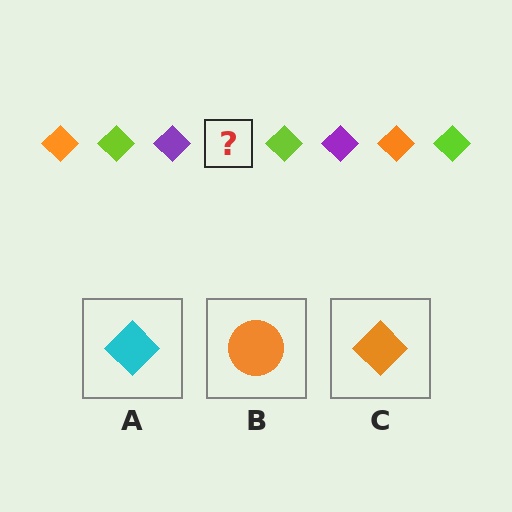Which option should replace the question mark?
Option C.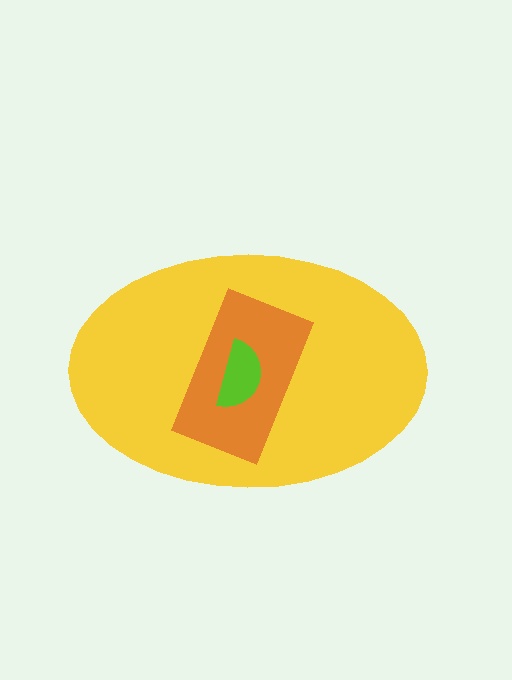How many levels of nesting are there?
3.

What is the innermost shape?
The lime semicircle.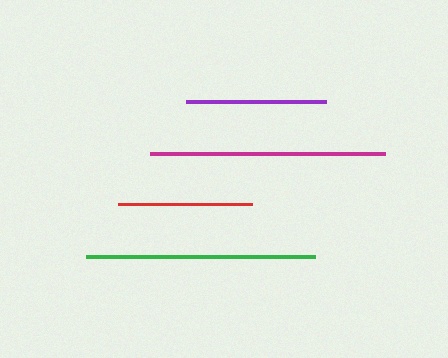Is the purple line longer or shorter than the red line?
The purple line is longer than the red line.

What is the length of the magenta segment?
The magenta segment is approximately 235 pixels long.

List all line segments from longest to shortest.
From longest to shortest: magenta, green, purple, red.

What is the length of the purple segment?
The purple segment is approximately 140 pixels long.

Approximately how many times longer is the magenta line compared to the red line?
The magenta line is approximately 1.8 times the length of the red line.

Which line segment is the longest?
The magenta line is the longest at approximately 235 pixels.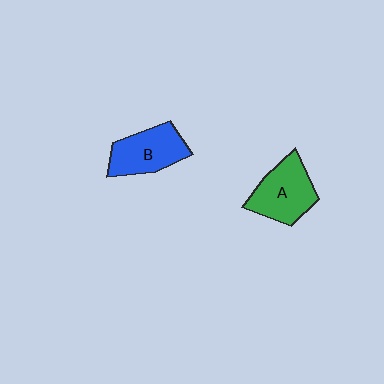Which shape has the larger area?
Shape A (green).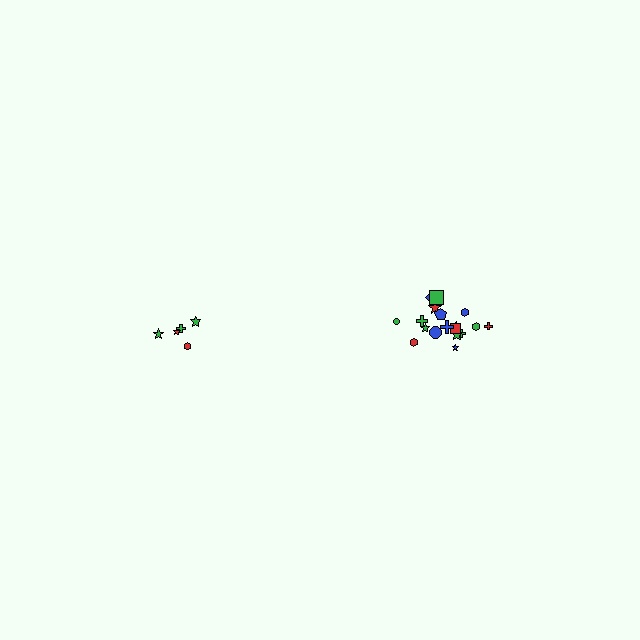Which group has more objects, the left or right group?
The right group.